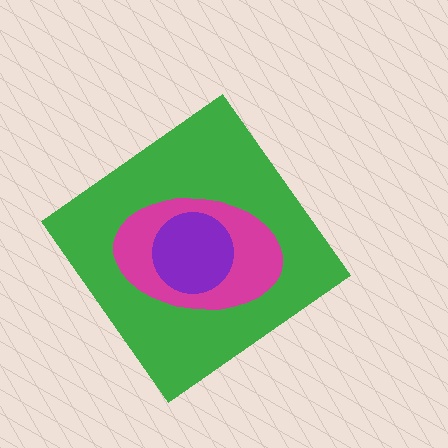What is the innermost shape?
The purple circle.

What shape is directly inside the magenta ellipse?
The purple circle.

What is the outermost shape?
The green diamond.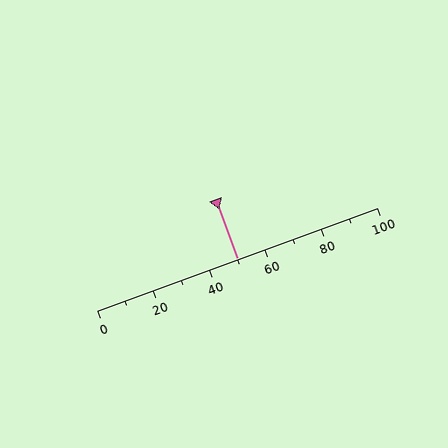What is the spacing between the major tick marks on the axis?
The major ticks are spaced 20 apart.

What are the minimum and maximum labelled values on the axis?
The axis runs from 0 to 100.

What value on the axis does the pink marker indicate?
The marker indicates approximately 50.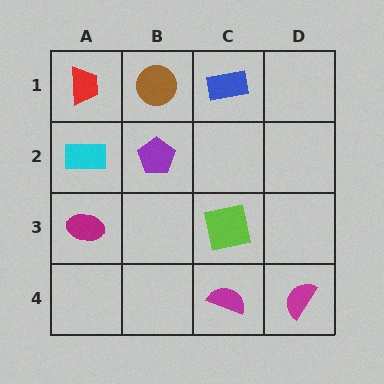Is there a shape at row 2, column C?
No, that cell is empty.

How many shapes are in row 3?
2 shapes.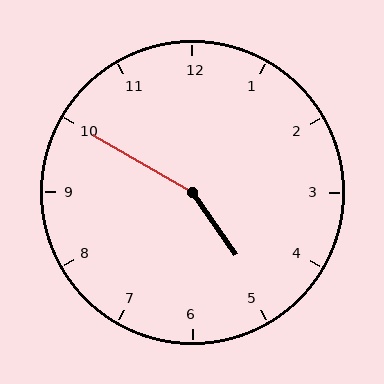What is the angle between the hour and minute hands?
Approximately 155 degrees.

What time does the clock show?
4:50.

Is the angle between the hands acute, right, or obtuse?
It is obtuse.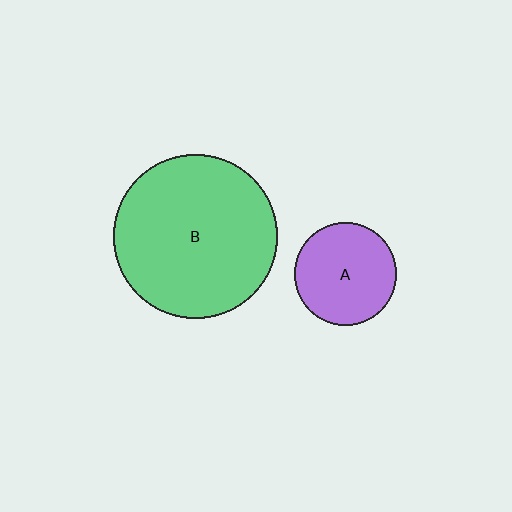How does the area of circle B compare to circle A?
Approximately 2.6 times.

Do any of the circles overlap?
No, none of the circles overlap.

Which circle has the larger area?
Circle B (green).